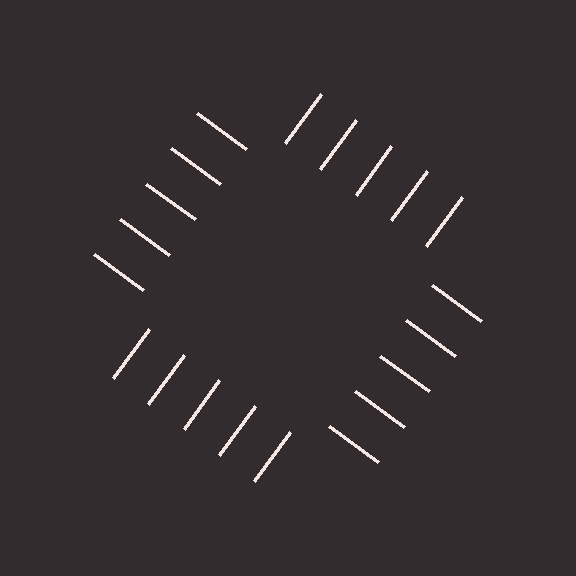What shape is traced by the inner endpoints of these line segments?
An illusory square — the line segments terminate on its edges but no continuous stroke is drawn.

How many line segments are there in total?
20 — 5 along each of the 4 edges.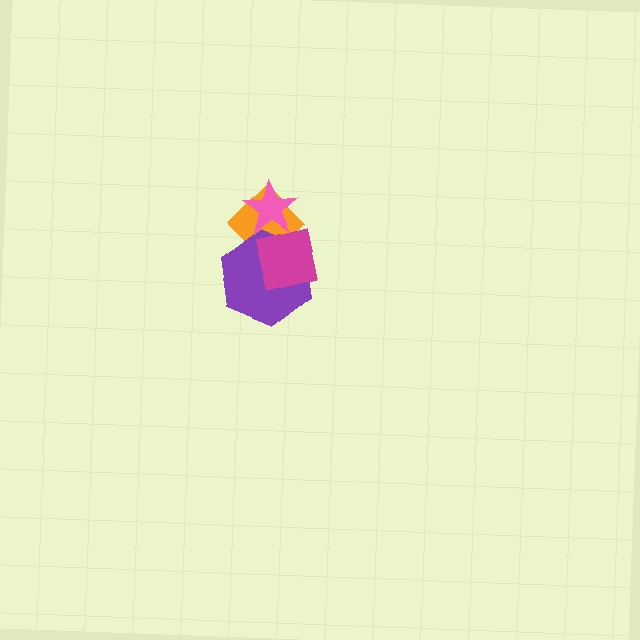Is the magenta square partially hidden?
No, no other shape covers it.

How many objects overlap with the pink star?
3 objects overlap with the pink star.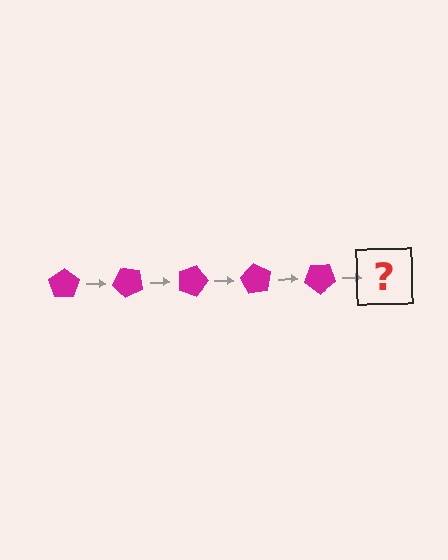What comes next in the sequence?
The next element should be a magenta pentagon rotated 225 degrees.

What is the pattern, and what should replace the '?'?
The pattern is that the pentagon rotates 45 degrees each step. The '?' should be a magenta pentagon rotated 225 degrees.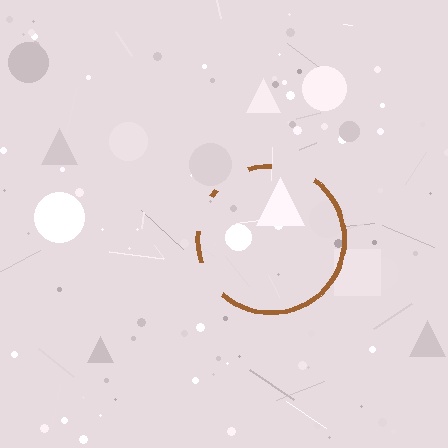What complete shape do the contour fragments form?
The contour fragments form a circle.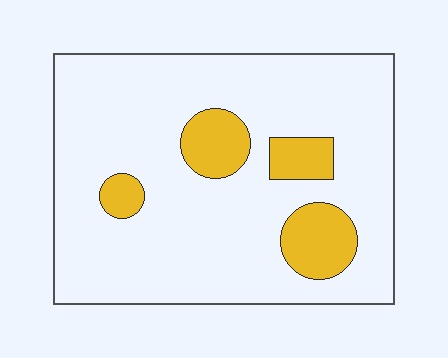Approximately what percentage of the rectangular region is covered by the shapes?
Approximately 15%.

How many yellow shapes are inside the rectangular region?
4.